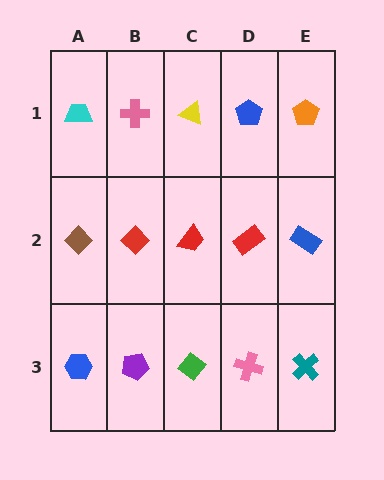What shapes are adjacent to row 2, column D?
A blue pentagon (row 1, column D), a pink cross (row 3, column D), a red trapezoid (row 2, column C), a blue rectangle (row 2, column E).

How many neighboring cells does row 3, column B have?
3.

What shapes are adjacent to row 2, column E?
An orange pentagon (row 1, column E), a teal cross (row 3, column E), a red rectangle (row 2, column D).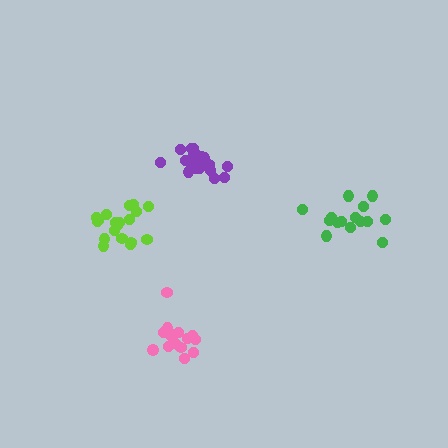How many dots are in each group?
Group 1: 16 dots, Group 2: 15 dots, Group 3: 19 dots, Group 4: 20 dots (70 total).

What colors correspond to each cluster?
The clusters are colored: pink, green, lime, purple.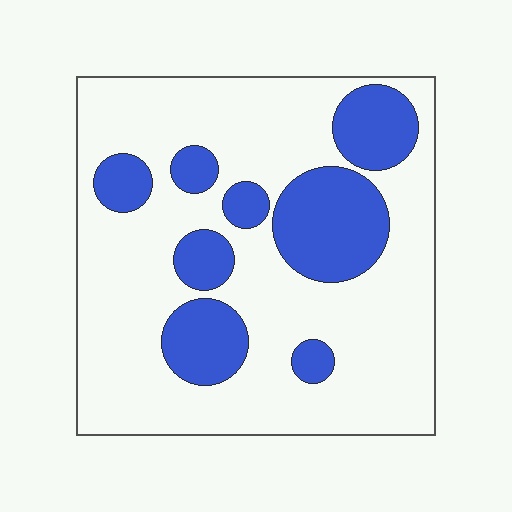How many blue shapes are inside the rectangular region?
8.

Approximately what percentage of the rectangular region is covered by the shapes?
Approximately 25%.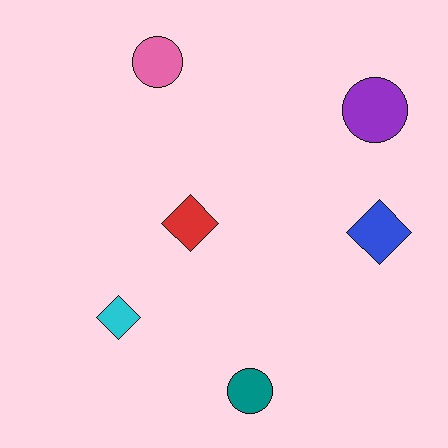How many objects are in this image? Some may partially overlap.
There are 6 objects.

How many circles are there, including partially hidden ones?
There are 3 circles.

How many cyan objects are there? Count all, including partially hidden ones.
There is 1 cyan object.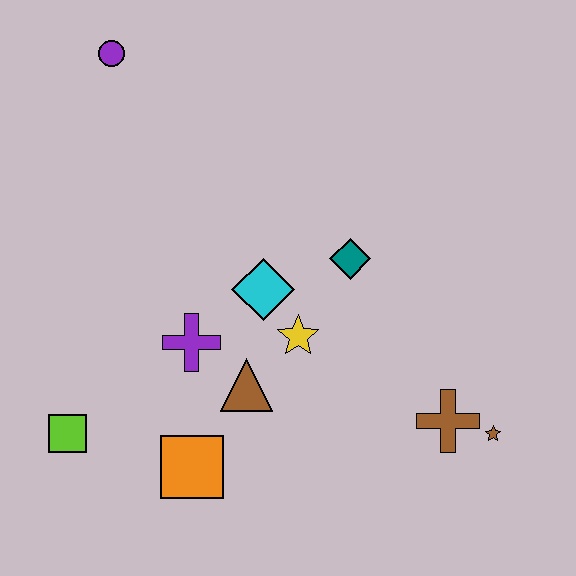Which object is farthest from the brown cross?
The purple circle is farthest from the brown cross.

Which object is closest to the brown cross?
The brown star is closest to the brown cross.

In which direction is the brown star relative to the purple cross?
The brown star is to the right of the purple cross.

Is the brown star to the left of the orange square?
No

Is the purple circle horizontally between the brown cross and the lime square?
Yes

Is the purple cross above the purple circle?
No